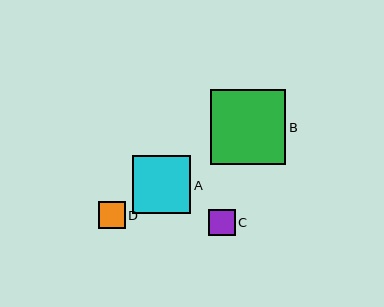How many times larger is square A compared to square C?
Square A is approximately 2.2 times the size of square C.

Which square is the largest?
Square B is the largest with a size of approximately 75 pixels.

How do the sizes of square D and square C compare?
Square D and square C are approximately the same size.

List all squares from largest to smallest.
From largest to smallest: B, A, D, C.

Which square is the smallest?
Square C is the smallest with a size of approximately 26 pixels.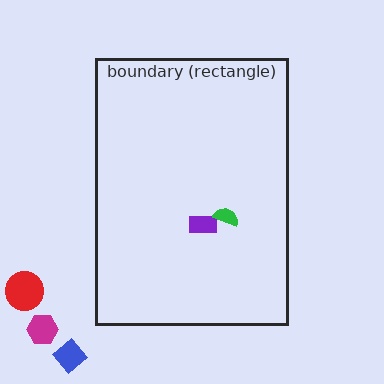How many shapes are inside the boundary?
2 inside, 3 outside.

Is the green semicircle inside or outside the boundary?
Inside.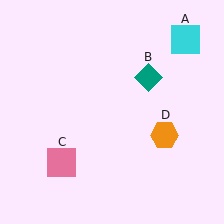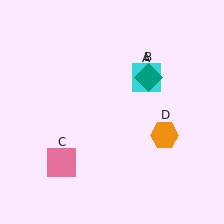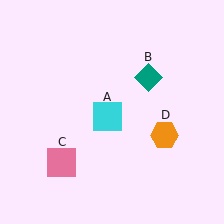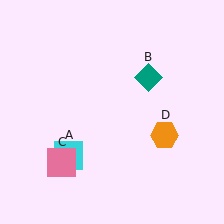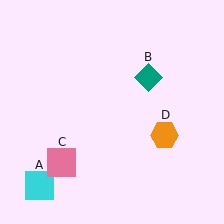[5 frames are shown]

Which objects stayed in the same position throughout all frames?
Teal diamond (object B) and pink square (object C) and orange hexagon (object D) remained stationary.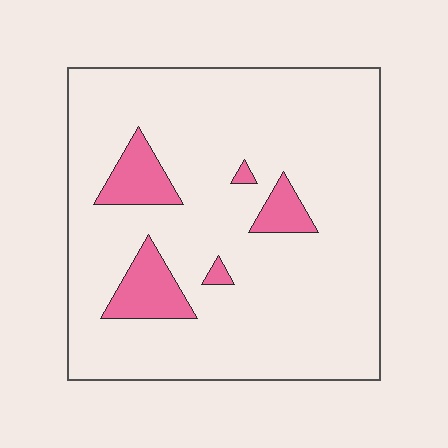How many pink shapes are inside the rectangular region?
5.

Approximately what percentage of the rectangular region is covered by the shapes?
Approximately 10%.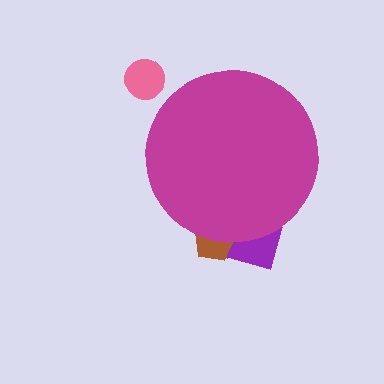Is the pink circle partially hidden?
No, the pink circle is fully visible.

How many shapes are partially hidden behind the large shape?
2 shapes are partially hidden.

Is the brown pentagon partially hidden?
Yes, the brown pentagon is partially hidden behind the magenta circle.